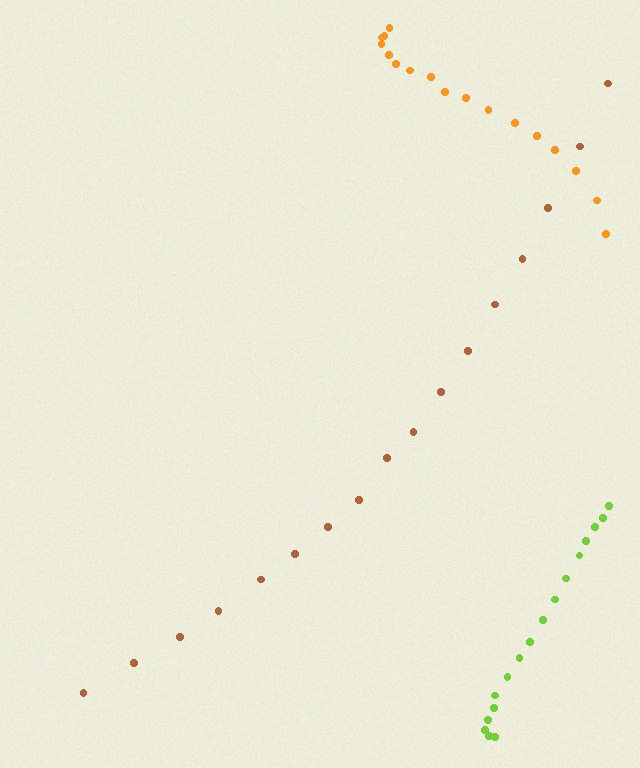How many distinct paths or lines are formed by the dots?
There are 3 distinct paths.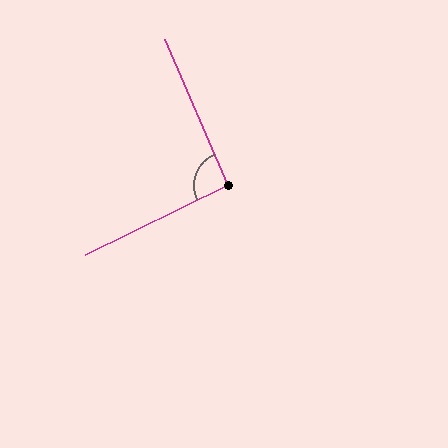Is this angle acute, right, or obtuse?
It is approximately a right angle.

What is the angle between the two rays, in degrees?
Approximately 93 degrees.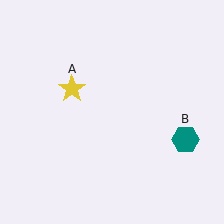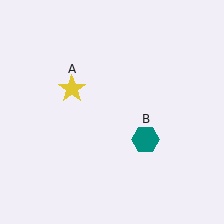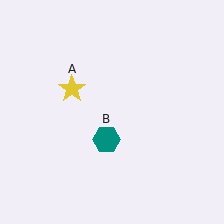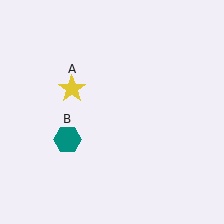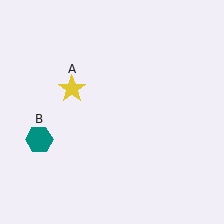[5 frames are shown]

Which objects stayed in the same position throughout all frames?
Yellow star (object A) remained stationary.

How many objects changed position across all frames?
1 object changed position: teal hexagon (object B).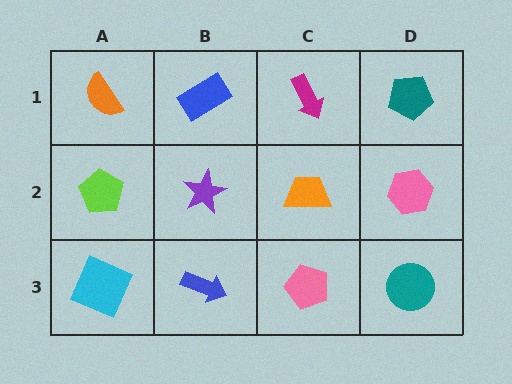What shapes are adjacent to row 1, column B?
A purple star (row 2, column B), an orange semicircle (row 1, column A), a magenta arrow (row 1, column C).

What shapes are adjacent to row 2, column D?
A teal pentagon (row 1, column D), a teal circle (row 3, column D), an orange trapezoid (row 2, column C).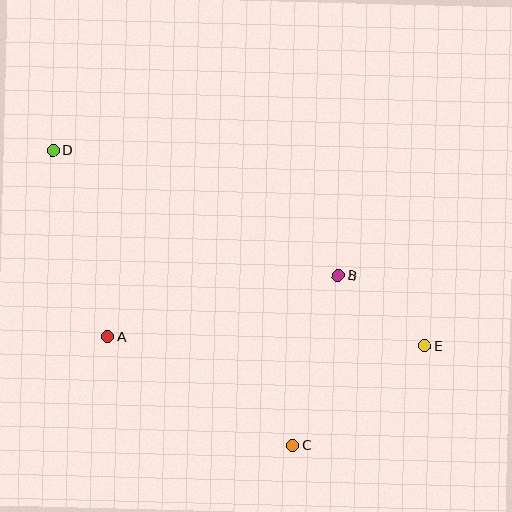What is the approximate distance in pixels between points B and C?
The distance between B and C is approximately 176 pixels.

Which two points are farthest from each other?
Points D and E are farthest from each other.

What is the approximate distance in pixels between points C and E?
The distance between C and E is approximately 165 pixels.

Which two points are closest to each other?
Points B and E are closest to each other.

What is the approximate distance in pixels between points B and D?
The distance between B and D is approximately 311 pixels.